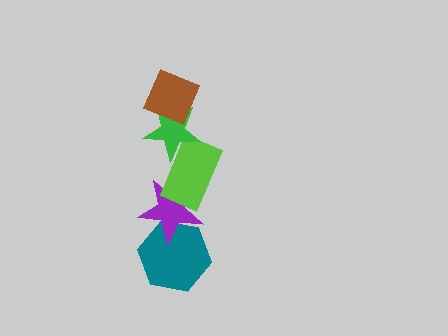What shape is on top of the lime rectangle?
The green star is on top of the lime rectangle.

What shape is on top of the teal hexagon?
The purple star is on top of the teal hexagon.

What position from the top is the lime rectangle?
The lime rectangle is 3rd from the top.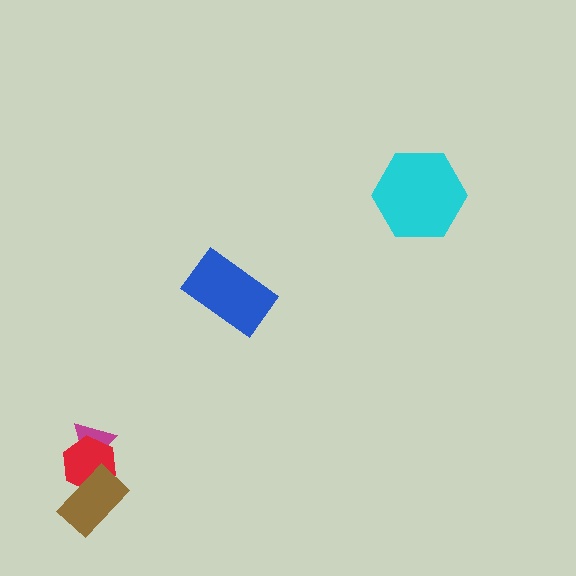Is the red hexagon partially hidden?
Yes, it is partially covered by another shape.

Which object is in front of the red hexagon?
The brown rectangle is in front of the red hexagon.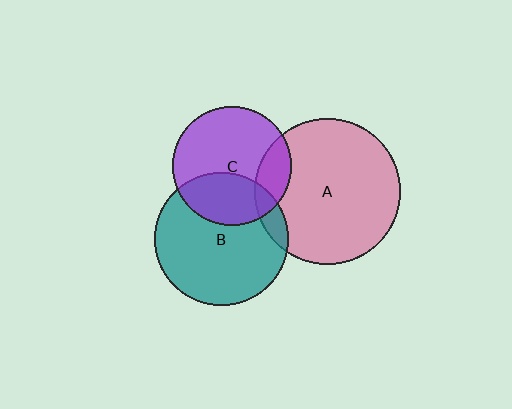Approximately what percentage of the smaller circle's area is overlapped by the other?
Approximately 35%.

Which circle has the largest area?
Circle A (pink).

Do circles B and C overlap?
Yes.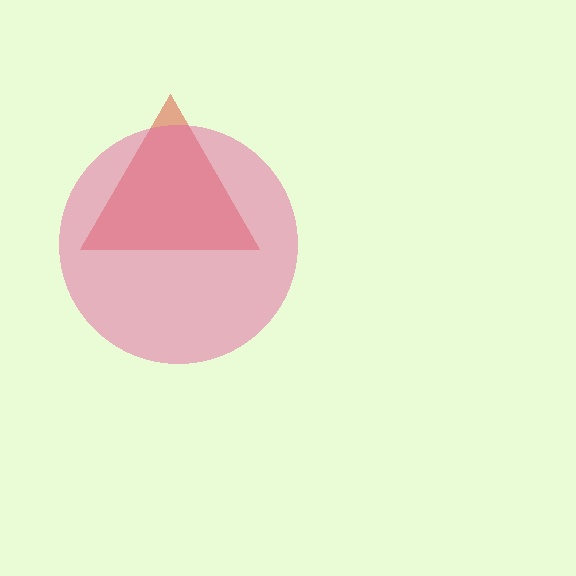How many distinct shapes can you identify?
There are 2 distinct shapes: a red triangle, a pink circle.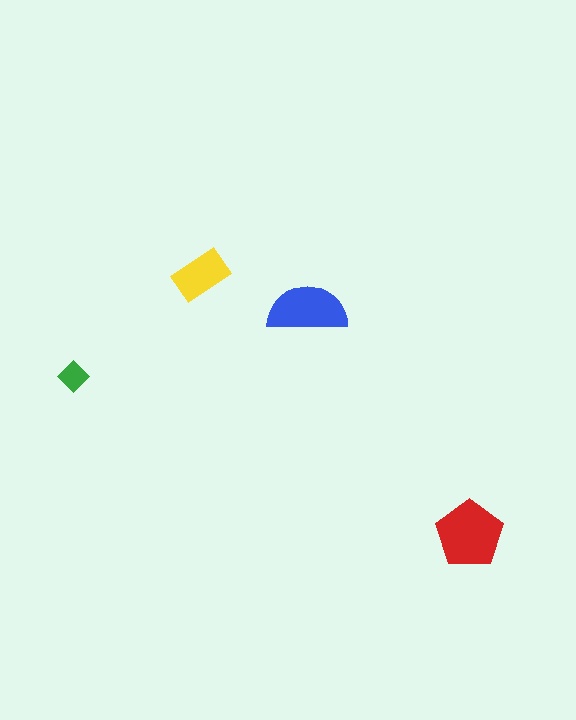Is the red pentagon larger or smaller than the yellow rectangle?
Larger.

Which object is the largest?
The red pentagon.